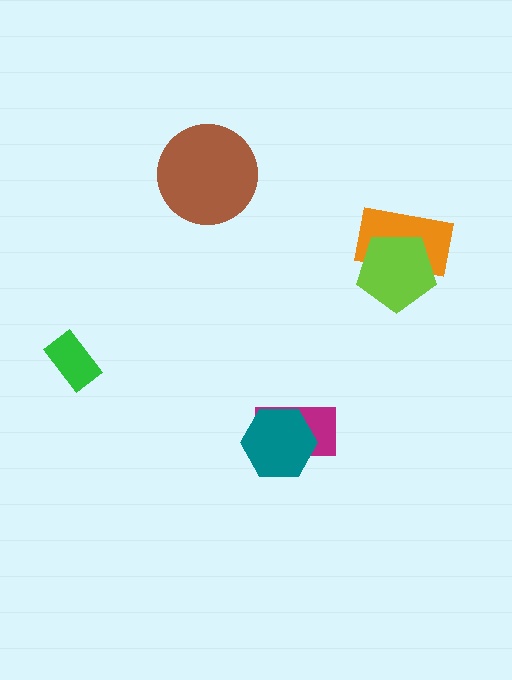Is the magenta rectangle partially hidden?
Yes, it is partially covered by another shape.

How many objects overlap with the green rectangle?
0 objects overlap with the green rectangle.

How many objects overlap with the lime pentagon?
1 object overlaps with the lime pentagon.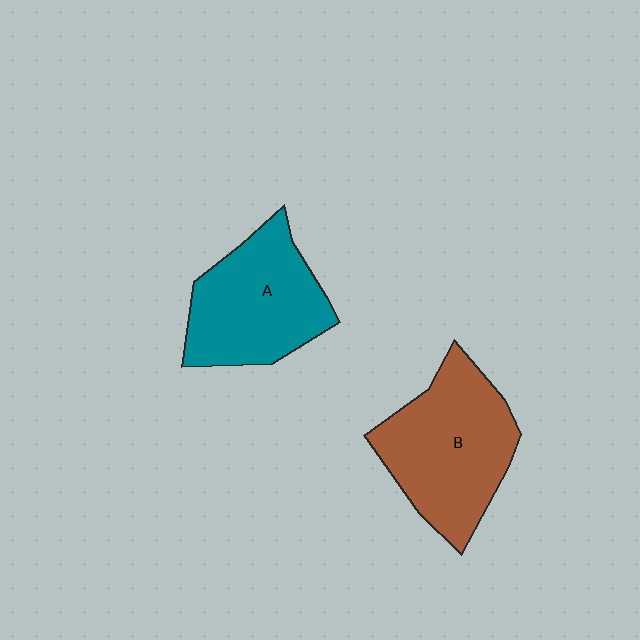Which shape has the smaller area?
Shape A (teal).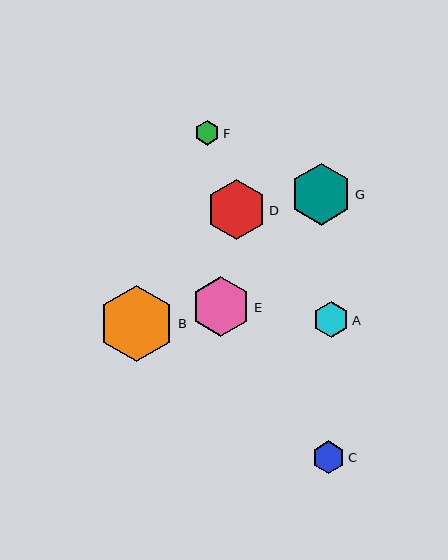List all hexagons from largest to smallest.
From largest to smallest: B, G, D, E, A, C, F.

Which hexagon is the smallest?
Hexagon F is the smallest with a size of approximately 25 pixels.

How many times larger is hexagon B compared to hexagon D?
Hexagon B is approximately 1.3 times the size of hexagon D.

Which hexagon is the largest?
Hexagon B is the largest with a size of approximately 77 pixels.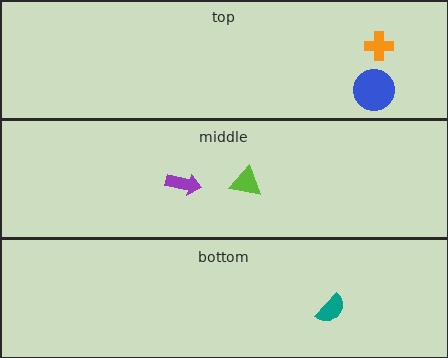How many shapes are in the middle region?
2.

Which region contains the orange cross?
The top region.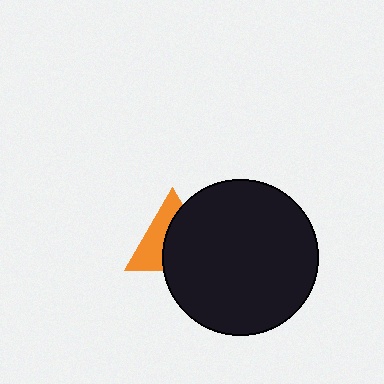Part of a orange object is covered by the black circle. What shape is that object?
It is a triangle.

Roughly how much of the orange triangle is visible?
A small part of it is visible (roughly 44%).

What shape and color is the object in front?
The object in front is a black circle.